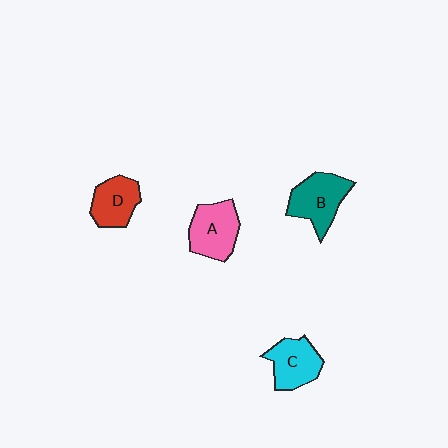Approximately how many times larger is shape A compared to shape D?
Approximately 1.2 times.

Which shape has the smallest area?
Shape D (red).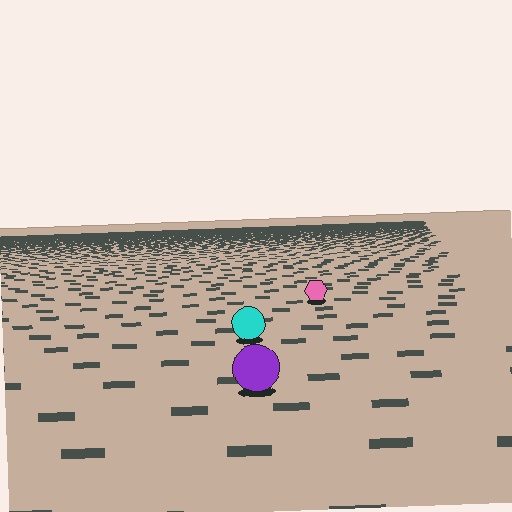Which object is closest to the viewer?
The purple circle is closest. The texture marks near it are larger and more spread out.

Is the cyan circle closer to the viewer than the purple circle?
No. The purple circle is closer — you can tell from the texture gradient: the ground texture is coarser near it.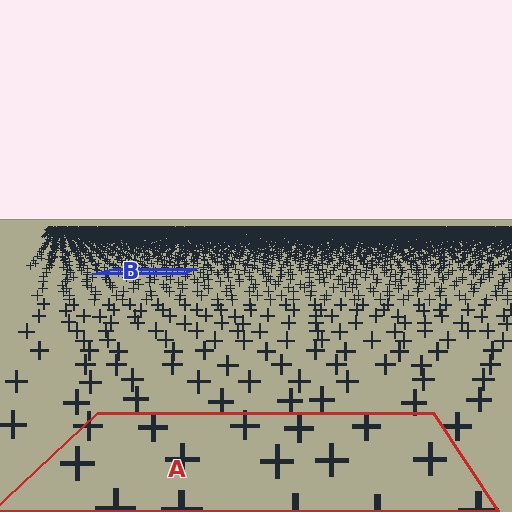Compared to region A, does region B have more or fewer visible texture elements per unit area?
Region B has more texture elements per unit area — they are packed more densely because it is farther away.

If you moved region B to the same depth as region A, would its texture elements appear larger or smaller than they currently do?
They would appear larger. At a closer depth, the same texture elements are projected at a bigger on-screen size.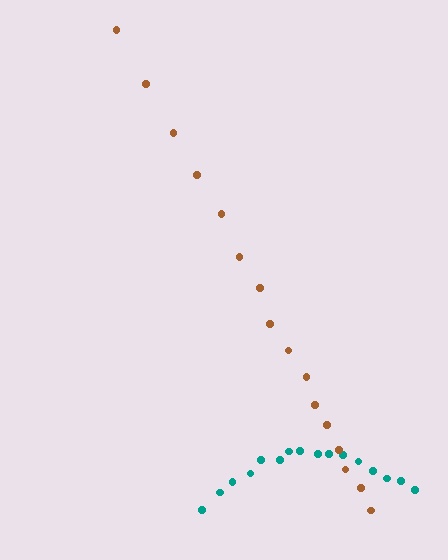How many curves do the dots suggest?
There are 2 distinct paths.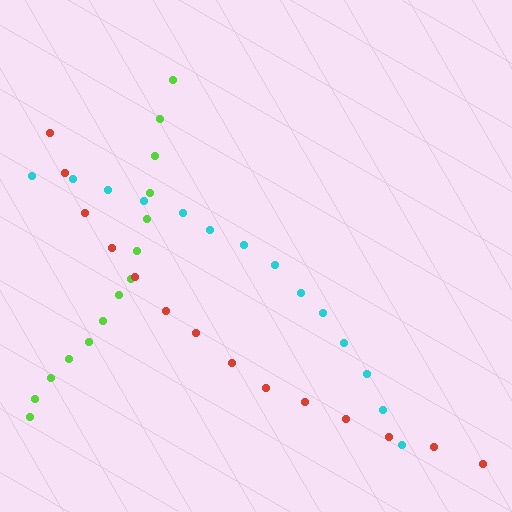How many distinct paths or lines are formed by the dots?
There are 3 distinct paths.